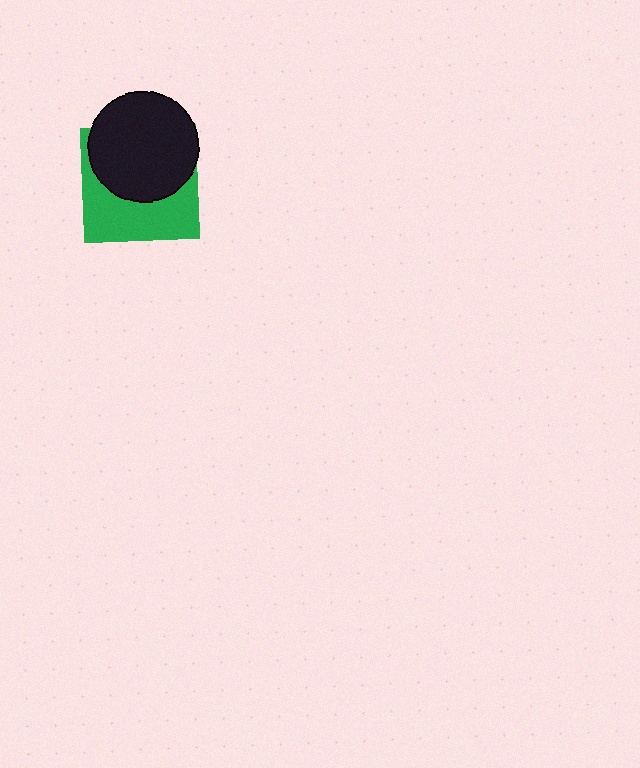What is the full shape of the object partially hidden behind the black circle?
The partially hidden object is a green square.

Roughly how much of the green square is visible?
About half of it is visible (roughly 47%).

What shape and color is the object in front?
The object in front is a black circle.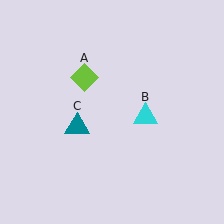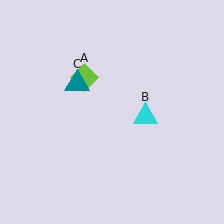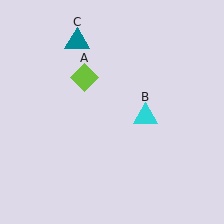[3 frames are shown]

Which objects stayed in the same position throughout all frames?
Lime diamond (object A) and cyan triangle (object B) remained stationary.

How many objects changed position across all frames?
1 object changed position: teal triangle (object C).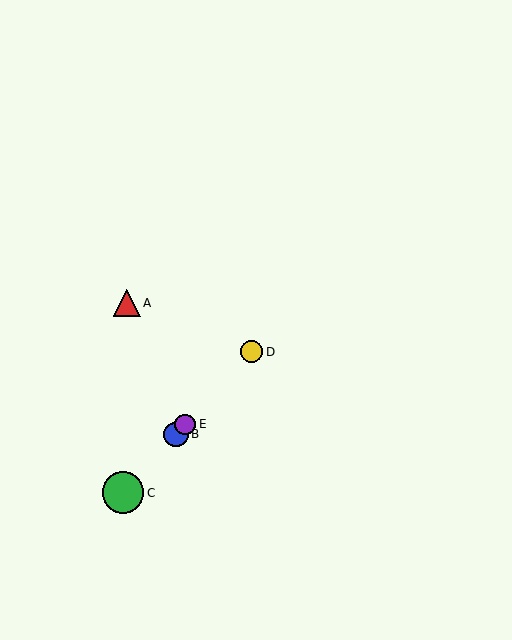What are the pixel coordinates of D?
Object D is at (252, 352).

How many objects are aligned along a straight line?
4 objects (B, C, D, E) are aligned along a straight line.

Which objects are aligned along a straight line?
Objects B, C, D, E are aligned along a straight line.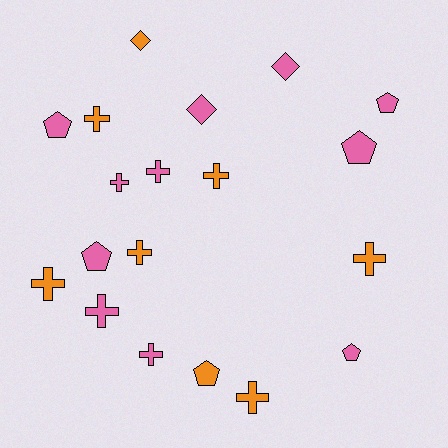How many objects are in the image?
There are 19 objects.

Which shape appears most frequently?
Cross, with 10 objects.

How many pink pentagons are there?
There are 5 pink pentagons.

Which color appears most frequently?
Pink, with 11 objects.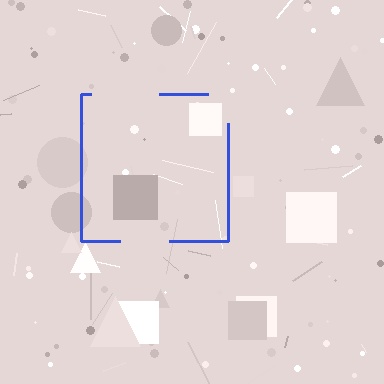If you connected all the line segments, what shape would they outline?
They would outline a square.